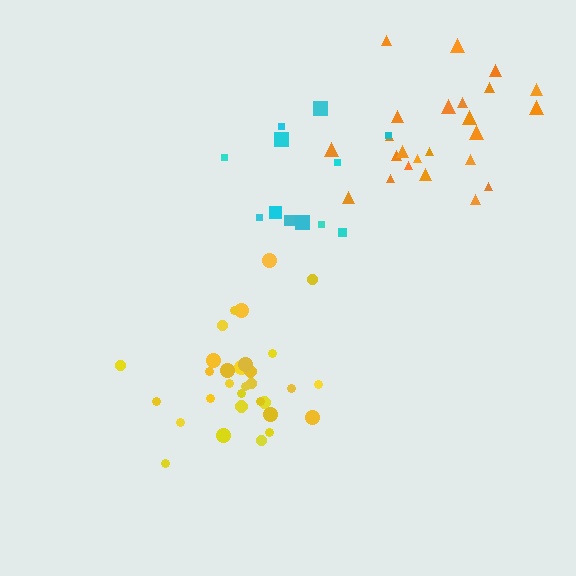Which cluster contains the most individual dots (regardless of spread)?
Yellow (31).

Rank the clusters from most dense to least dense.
yellow, orange, cyan.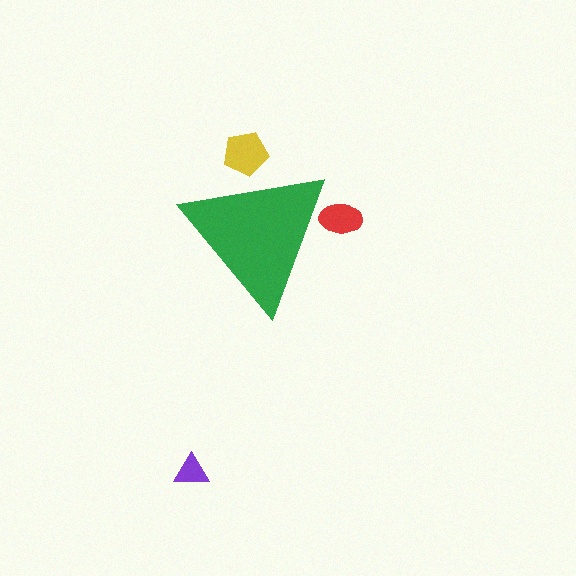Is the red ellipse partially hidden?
Yes, the red ellipse is partially hidden behind the green triangle.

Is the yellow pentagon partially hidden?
Yes, the yellow pentagon is partially hidden behind the green triangle.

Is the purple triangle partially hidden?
No, the purple triangle is fully visible.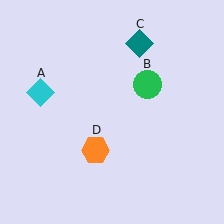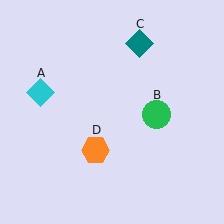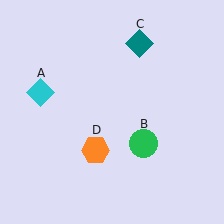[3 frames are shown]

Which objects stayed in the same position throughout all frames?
Cyan diamond (object A) and teal diamond (object C) and orange hexagon (object D) remained stationary.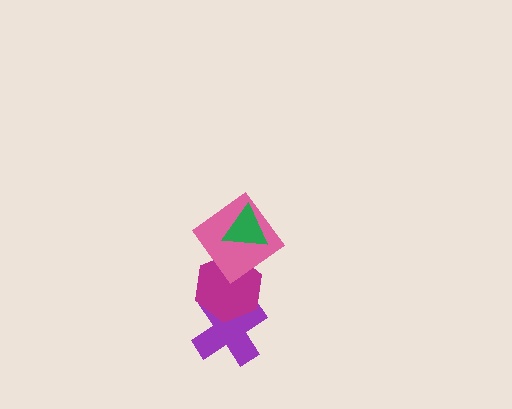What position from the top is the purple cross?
The purple cross is 4th from the top.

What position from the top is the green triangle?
The green triangle is 1st from the top.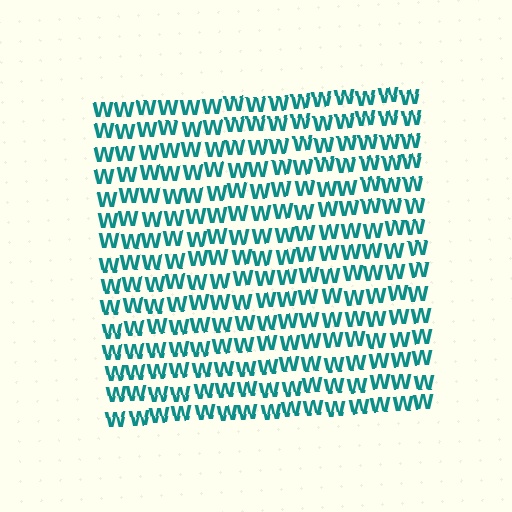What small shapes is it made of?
It is made of small letter W's.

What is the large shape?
The large shape is a square.